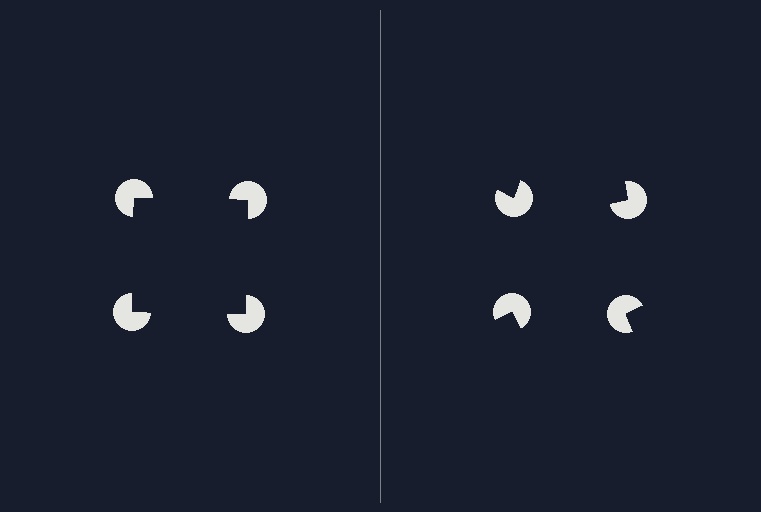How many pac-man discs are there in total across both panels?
8 — 4 on each side.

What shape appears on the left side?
An illusory square.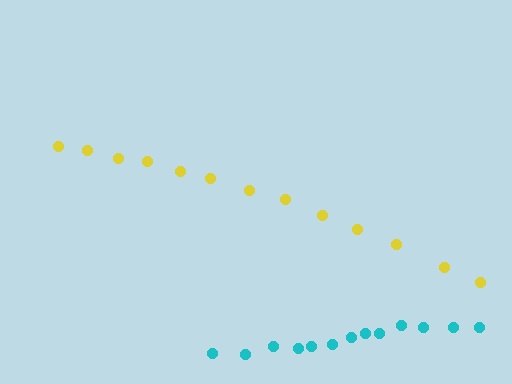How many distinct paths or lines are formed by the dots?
There are 2 distinct paths.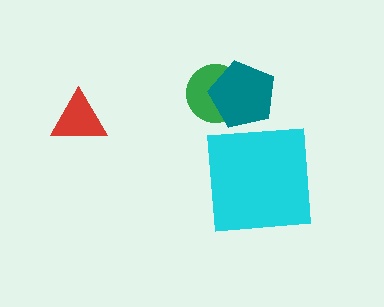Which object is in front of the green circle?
The teal pentagon is in front of the green circle.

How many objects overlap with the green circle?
1 object overlaps with the green circle.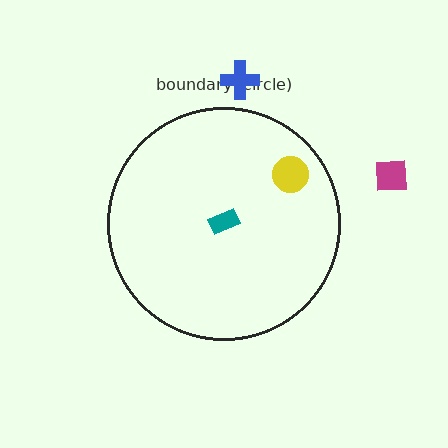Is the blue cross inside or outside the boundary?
Outside.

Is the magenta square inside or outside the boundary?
Outside.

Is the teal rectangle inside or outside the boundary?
Inside.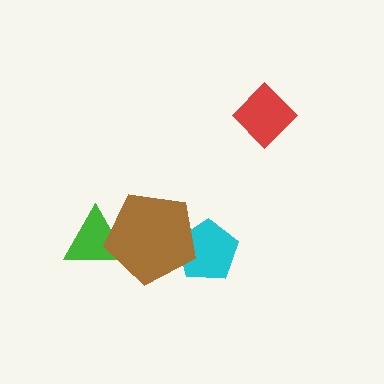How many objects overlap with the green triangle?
1 object overlaps with the green triangle.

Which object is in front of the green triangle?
The brown pentagon is in front of the green triangle.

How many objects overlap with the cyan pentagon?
1 object overlaps with the cyan pentagon.